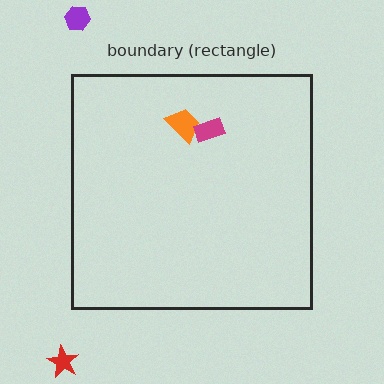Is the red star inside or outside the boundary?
Outside.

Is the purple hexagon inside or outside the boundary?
Outside.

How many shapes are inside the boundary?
2 inside, 2 outside.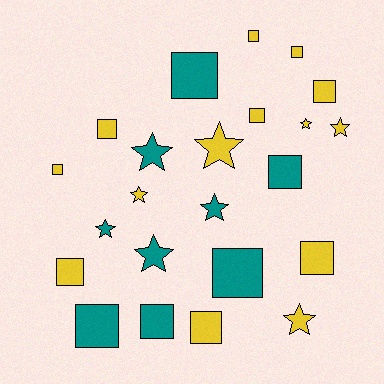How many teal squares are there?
There are 5 teal squares.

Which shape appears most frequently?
Square, with 14 objects.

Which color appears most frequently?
Yellow, with 14 objects.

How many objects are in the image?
There are 23 objects.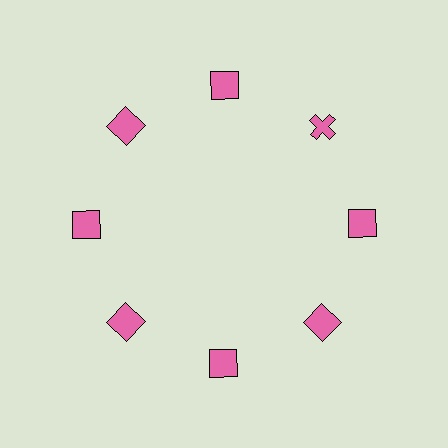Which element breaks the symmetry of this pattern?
The pink cross at roughly the 2 o'clock position breaks the symmetry. All other shapes are pink squares.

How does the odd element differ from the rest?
It has a different shape: cross instead of square.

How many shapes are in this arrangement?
There are 8 shapes arranged in a ring pattern.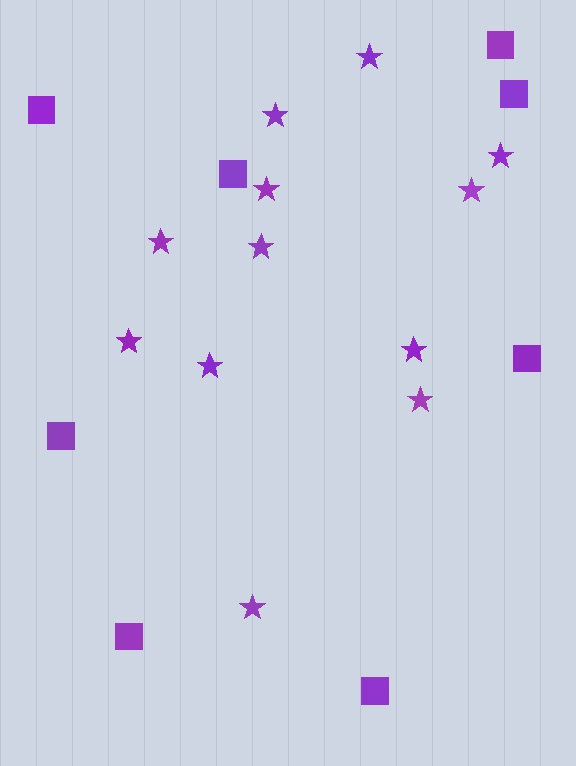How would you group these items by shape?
There are 2 groups: one group of stars (12) and one group of squares (8).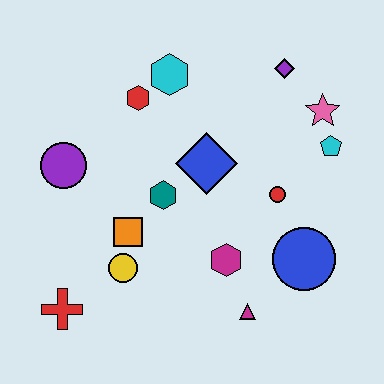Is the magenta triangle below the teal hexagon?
Yes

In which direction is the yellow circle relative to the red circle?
The yellow circle is to the left of the red circle.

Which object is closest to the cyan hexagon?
The red hexagon is closest to the cyan hexagon.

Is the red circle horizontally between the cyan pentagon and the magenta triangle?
Yes